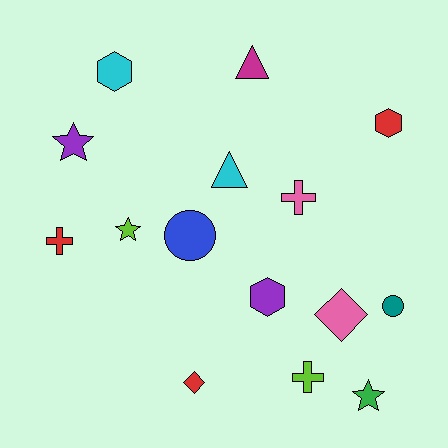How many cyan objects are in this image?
There are 2 cyan objects.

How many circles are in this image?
There are 2 circles.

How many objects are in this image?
There are 15 objects.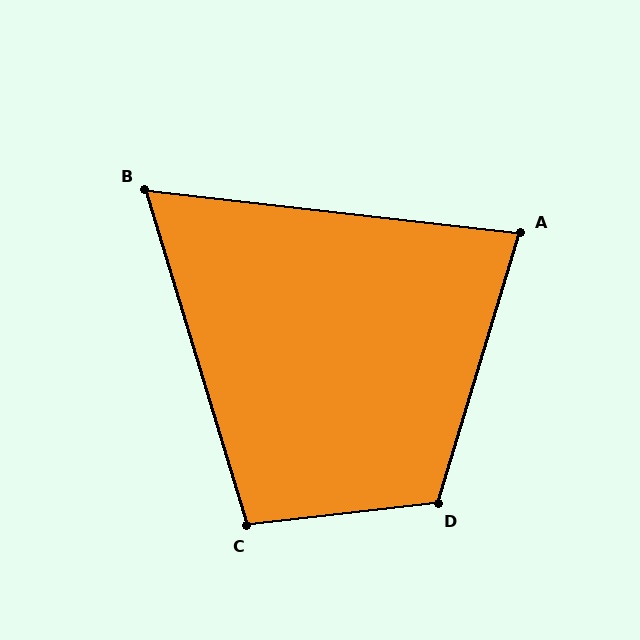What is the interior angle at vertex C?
Approximately 100 degrees (obtuse).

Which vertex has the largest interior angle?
D, at approximately 113 degrees.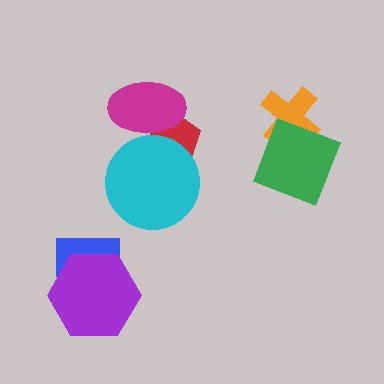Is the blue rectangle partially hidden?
Yes, it is partially covered by another shape.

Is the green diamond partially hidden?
No, no other shape covers it.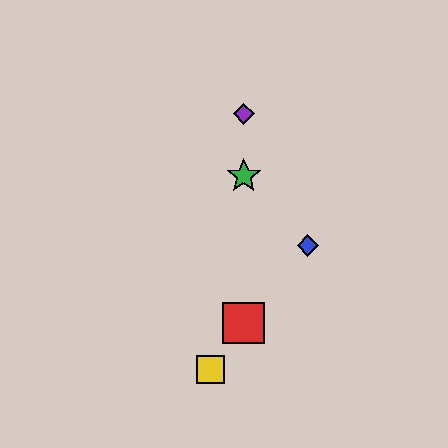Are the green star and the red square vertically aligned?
Yes, both are at x≈244.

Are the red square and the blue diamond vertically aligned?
No, the red square is at x≈244 and the blue diamond is at x≈308.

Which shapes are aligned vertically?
The red square, the green star, the purple diamond are aligned vertically.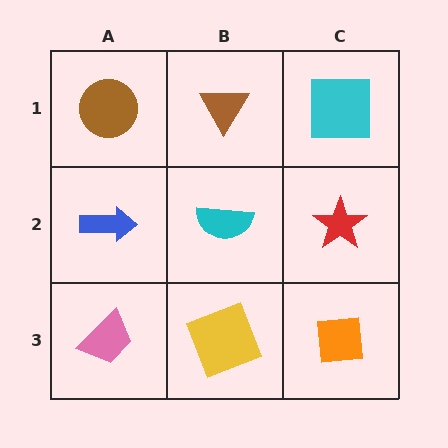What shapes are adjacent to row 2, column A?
A brown circle (row 1, column A), a pink trapezoid (row 3, column A), a cyan semicircle (row 2, column B).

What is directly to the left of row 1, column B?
A brown circle.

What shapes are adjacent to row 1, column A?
A blue arrow (row 2, column A), a brown triangle (row 1, column B).